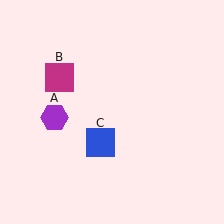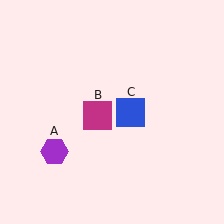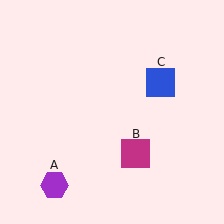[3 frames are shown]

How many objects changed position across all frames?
3 objects changed position: purple hexagon (object A), magenta square (object B), blue square (object C).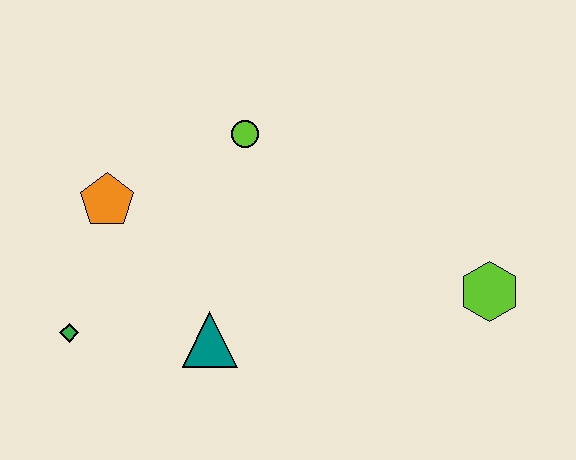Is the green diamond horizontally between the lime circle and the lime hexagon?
No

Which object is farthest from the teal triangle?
The lime hexagon is farthest from the teal triangle.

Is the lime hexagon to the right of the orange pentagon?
Yes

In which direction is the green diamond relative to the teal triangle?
The green diamond is to the left of the teal triangle.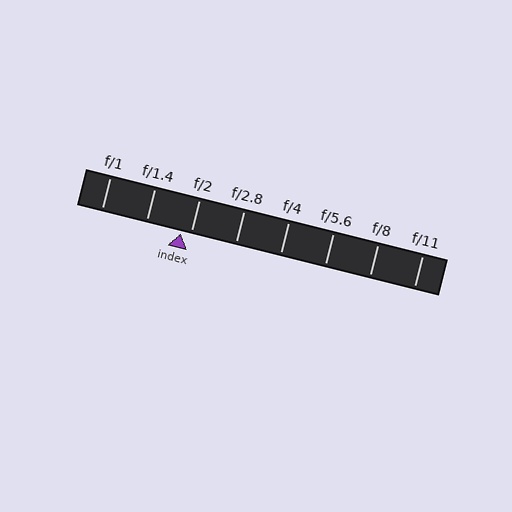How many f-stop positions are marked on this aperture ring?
There are 8 f-stop positions marked.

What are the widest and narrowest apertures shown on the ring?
The widest aperture shown is f/1 and the narrowest is f/11.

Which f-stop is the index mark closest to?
The index mark is closest to f/2.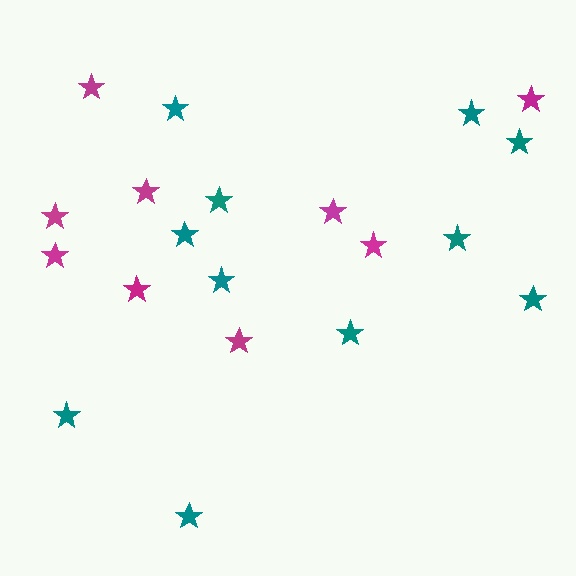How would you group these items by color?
There are 2 groups: one group of teal stars (11) and one group of magenta stars (9).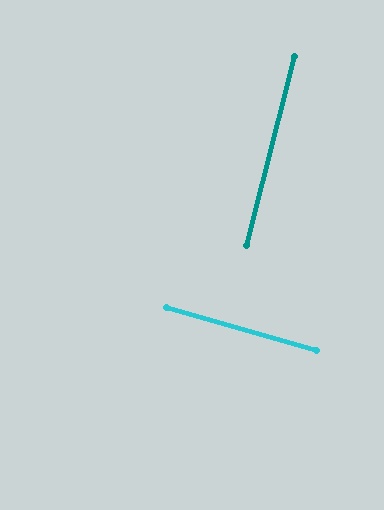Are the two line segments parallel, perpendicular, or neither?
Perpendicular — they meet at approximately 88°.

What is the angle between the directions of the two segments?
Approximately 88 degrees.